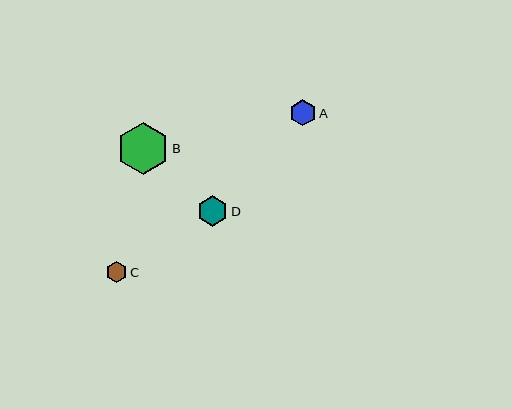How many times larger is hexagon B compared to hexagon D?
Hexagon B is approximately 1.7 times the size of hexagon D.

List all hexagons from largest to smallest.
From largest to smallest: B, D, A, C.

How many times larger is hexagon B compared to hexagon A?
Hexagon B is approximately 2.0 times the size of hexagon A.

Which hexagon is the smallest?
Hexagon C is the smallest with a size of approximately 21 pixels.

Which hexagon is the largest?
Hexagon B is the largest with a size of approximately 51 pixels.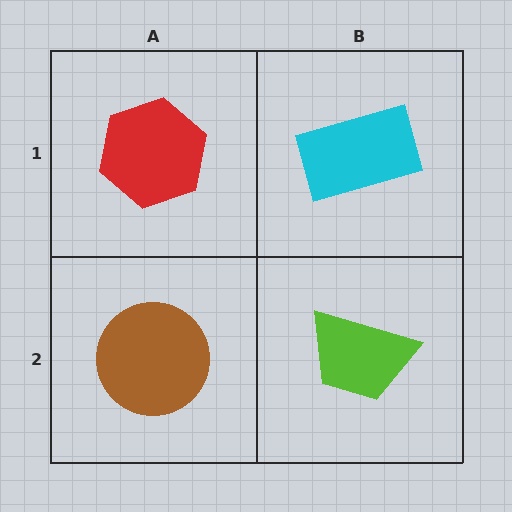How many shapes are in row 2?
2 shapes.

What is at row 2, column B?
A lime trapezoid.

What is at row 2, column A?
A brown circle.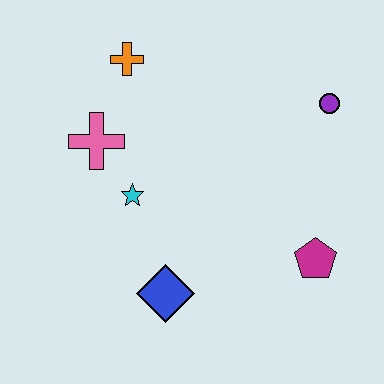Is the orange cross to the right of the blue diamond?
No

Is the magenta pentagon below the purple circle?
Yes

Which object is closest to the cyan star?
The pink cross is closest to the cyan star.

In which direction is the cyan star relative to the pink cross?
The cyan star is below the pink cross.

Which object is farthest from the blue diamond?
The purple circle is farthest from the blue diamond.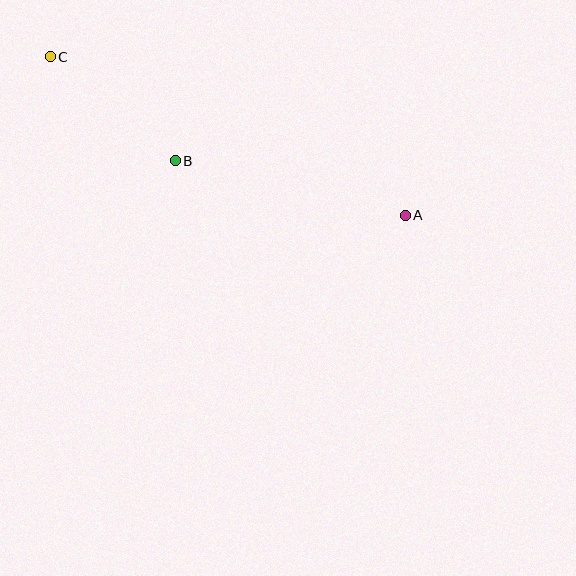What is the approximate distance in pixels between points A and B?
The distance between A and B is approximately 236 pixels.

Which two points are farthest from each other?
Points A and C are farthest from each other.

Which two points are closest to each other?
Points B and C are closest to each other.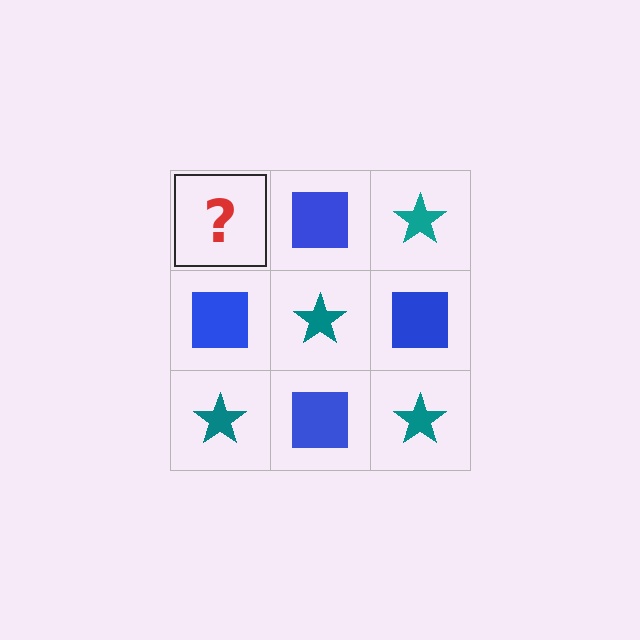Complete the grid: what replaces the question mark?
The question mark should be replaced with a teal star.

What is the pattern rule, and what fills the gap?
The rule is that it alternates teal star and blue square in a checkerboard pattern. The gap should be filled with a teal star.